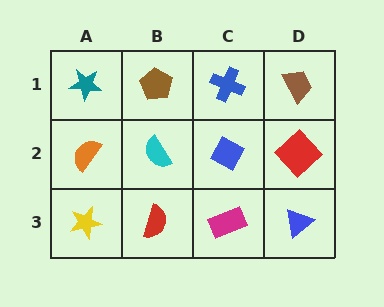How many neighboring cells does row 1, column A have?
2.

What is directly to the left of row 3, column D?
A magenta rectangle.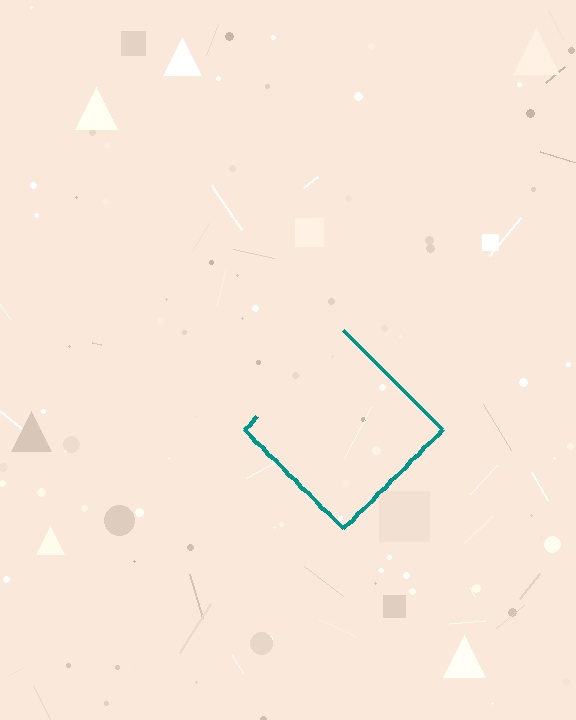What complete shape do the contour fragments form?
The contour fragments form a diamond.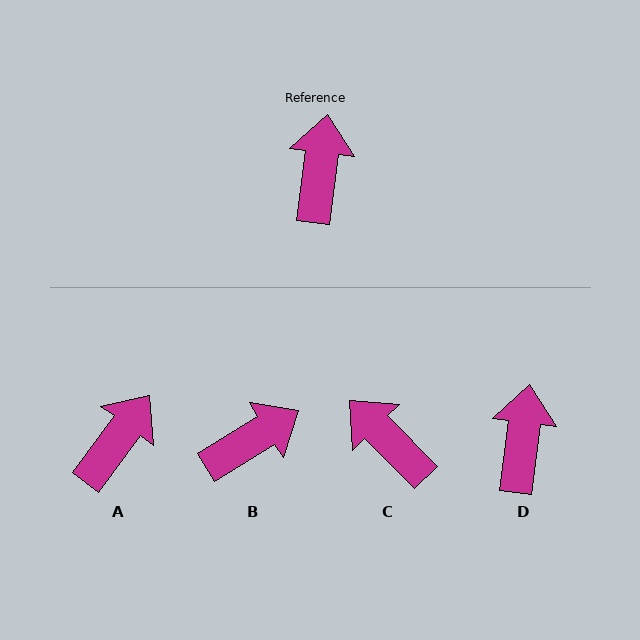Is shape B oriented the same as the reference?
No, it is off by about 51 degrees.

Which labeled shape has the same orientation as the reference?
D.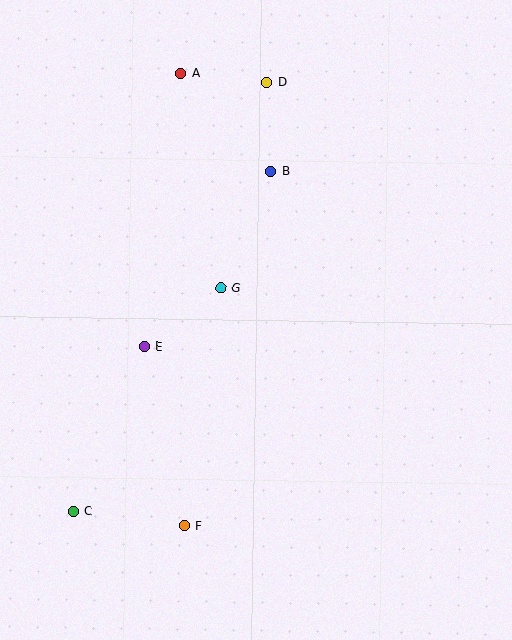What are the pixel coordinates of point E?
Point E is at (144, 347).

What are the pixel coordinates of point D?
Point D is at (266, 82).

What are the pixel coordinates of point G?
Point G is at (221, 287).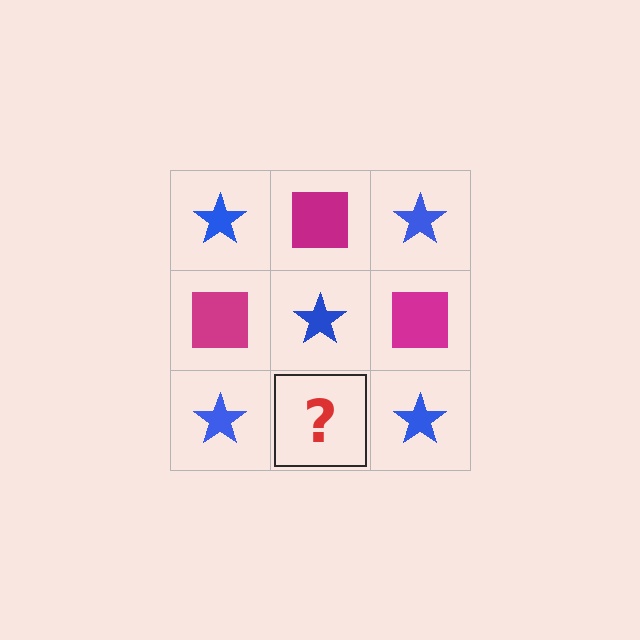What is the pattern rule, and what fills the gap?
The rule is that it alternates blue star and magenta square in a checkerboard pattern. The gap should be filled with a magenta square.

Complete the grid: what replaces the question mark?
The question mark should be replaced with a magenta square.